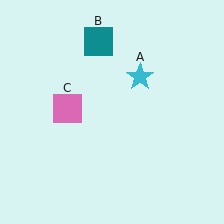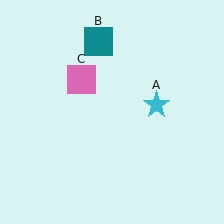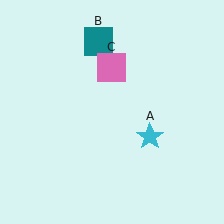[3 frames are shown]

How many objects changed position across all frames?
2 objects changed position: cyan star (object A), pink square (object C).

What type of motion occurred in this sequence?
The cyan star (object A), pink square (object C) rotated clockwise around the center of the scene.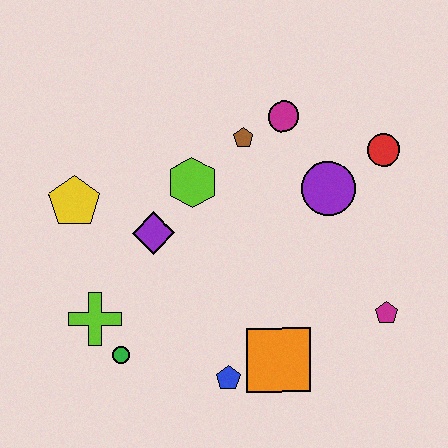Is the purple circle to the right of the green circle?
Yes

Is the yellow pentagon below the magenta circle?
Yes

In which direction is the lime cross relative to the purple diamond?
The lime cross is below the purple diamond.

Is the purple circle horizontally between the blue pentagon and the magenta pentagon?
Yes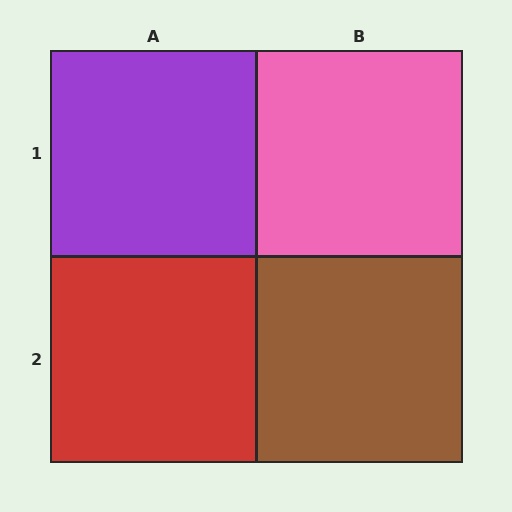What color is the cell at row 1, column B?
Pink.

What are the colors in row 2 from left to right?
Red, brown.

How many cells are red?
1 cell is red.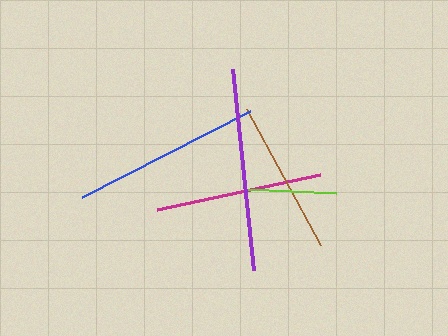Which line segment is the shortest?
The lime line is the shortest at approximately 90 pixels.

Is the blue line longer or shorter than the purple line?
The purple line is longer than the blue line.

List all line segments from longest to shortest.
From longest to shortest: purple, blue, magenta, brown, lime.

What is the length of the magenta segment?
The magenta segment is approximately 167 pixels long.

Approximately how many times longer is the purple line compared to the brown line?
The purple line is approximately 1.3 times the length of the brown line.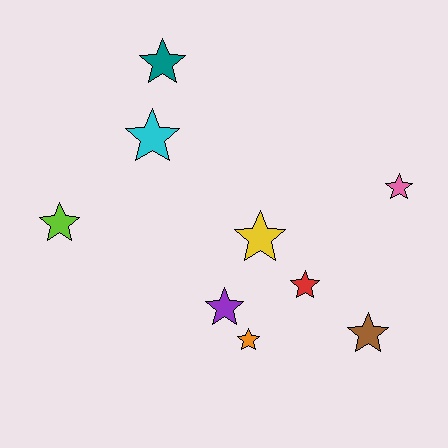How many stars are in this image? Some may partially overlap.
There are 9 stars.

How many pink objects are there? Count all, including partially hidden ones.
There is 1 pink object.